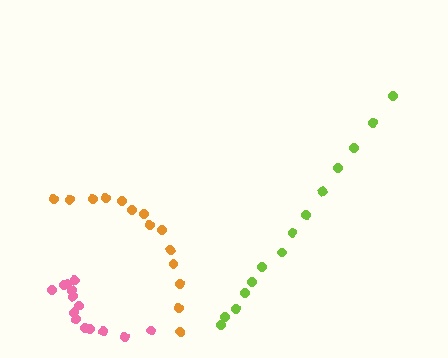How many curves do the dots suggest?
There are 3 distinct paths.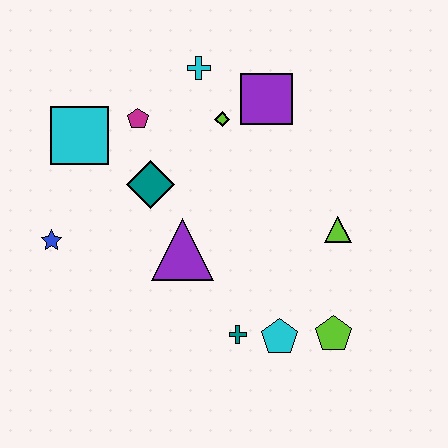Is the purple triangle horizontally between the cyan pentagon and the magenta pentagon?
Yes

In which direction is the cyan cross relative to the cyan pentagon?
The cyan cross is above the cyan pentagon.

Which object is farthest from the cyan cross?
The lime pentagon is farthest from the cyan cross.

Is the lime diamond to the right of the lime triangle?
No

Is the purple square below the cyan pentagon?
No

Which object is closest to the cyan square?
The magenta pentagon is closest to the cyan square.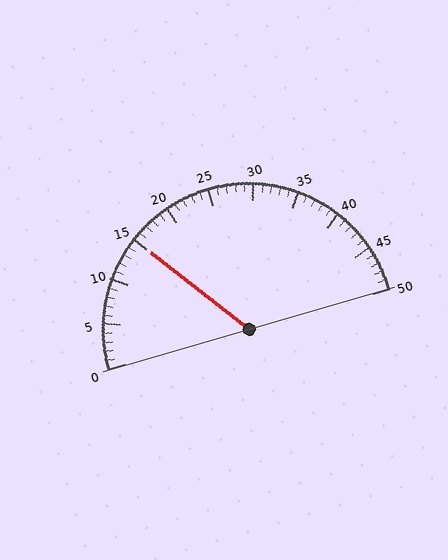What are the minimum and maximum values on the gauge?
The gauge ranges from 0 to 50.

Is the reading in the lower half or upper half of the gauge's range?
The reading is in the lower half of the range (0 to 50).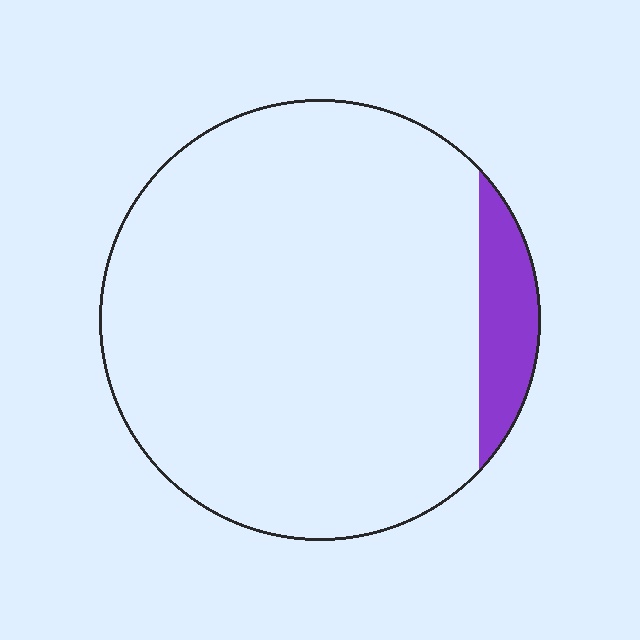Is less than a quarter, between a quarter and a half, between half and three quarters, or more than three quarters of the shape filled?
Less than a quarter.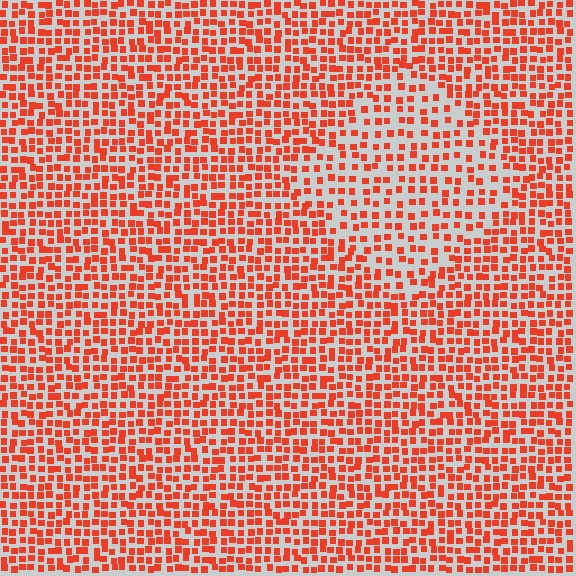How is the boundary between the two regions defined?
The boundary is defined by a change in element density (approximately 1.6x ratio). All elements are the same color, size, and shape.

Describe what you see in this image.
The image contains small red elements arranged at two different densities. A diamond-shaped region is visible where the elements are less densely packed than the surrounding area.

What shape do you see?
I see a diamond.